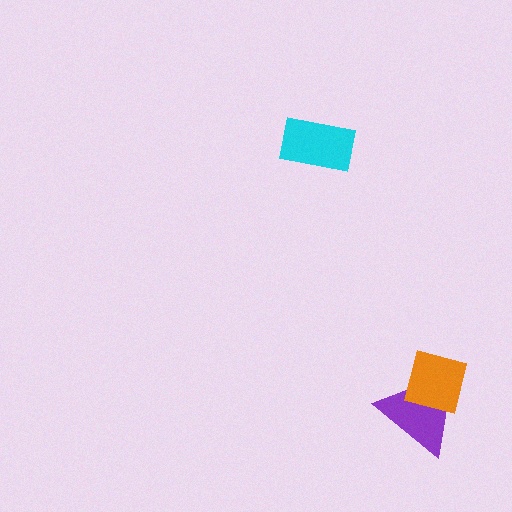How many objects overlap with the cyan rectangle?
0 objects overlap with the cyan rectangle.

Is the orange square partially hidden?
No, no other shape covers it.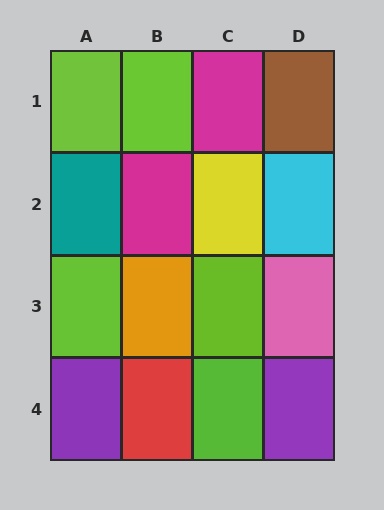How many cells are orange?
1 cell is orange.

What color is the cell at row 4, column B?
Red.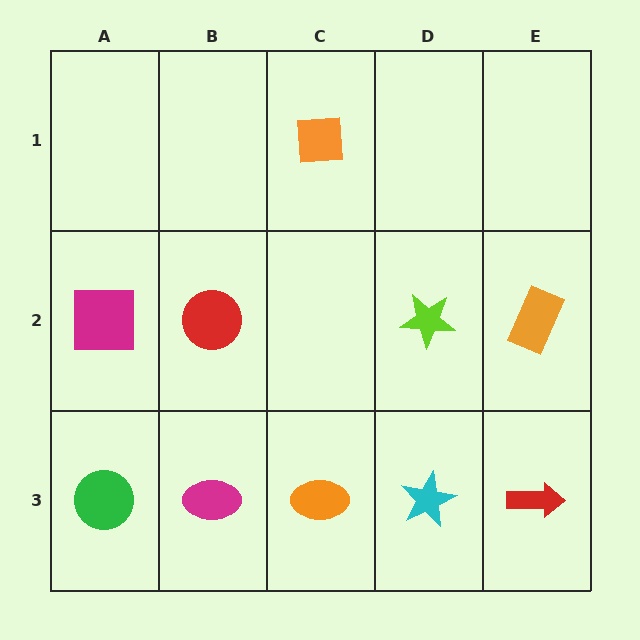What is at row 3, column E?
A red arrow.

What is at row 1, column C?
An orange square.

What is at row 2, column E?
An orange rectangle.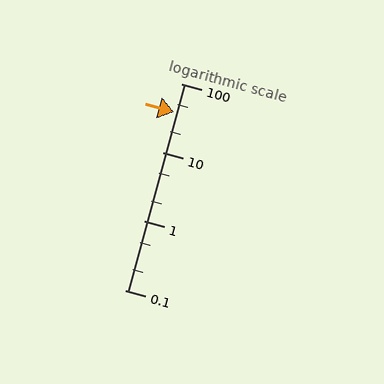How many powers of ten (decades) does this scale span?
The scale spans 3 decades, from 0.1 to 100.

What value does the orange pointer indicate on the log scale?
The pointer indicates approximately 39.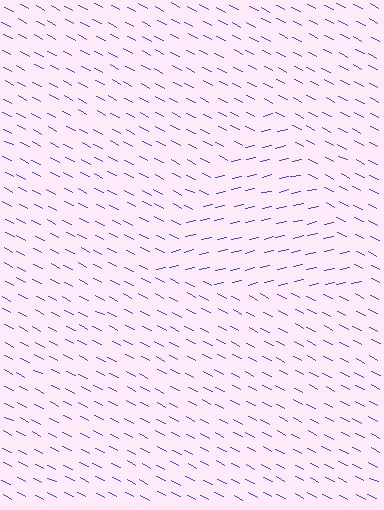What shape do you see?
I see a triangle.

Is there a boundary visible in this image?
Yes, there is a texture boundary formed by a change in line orientation.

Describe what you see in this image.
The image is filled with small blue line segments. A triangle region in the image has lines oriented differently from the surrounding lines, creating a visible texture boundary.